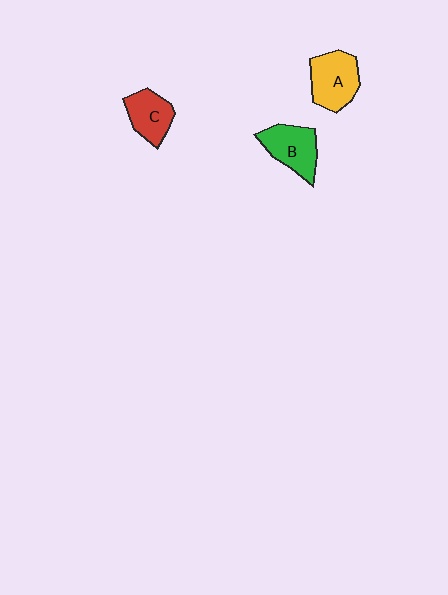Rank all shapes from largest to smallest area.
From largest to smallest: A (yellow), B (green), C (red).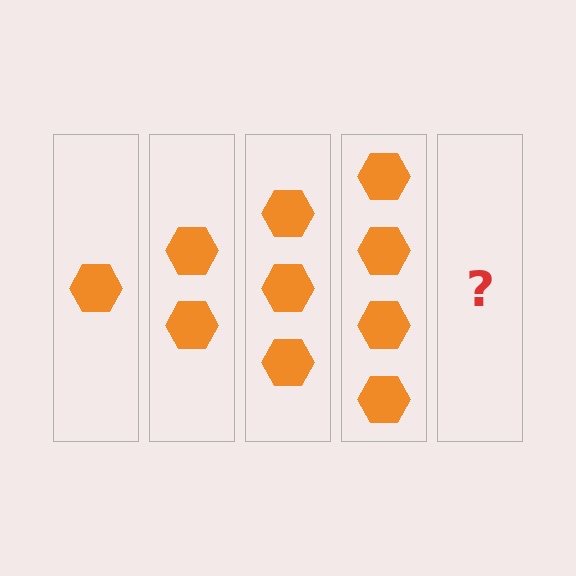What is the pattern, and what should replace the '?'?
The pattern is that each step adds one more hexagon. The '?' should be 5 hexagons.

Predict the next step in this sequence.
The next step is 5 hexagons.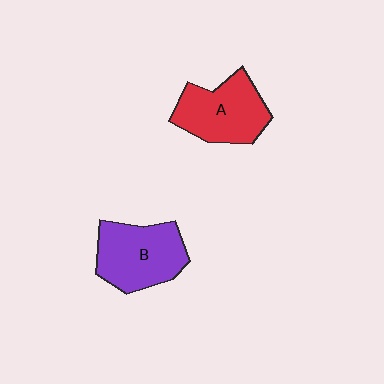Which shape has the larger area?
Shape B (purple).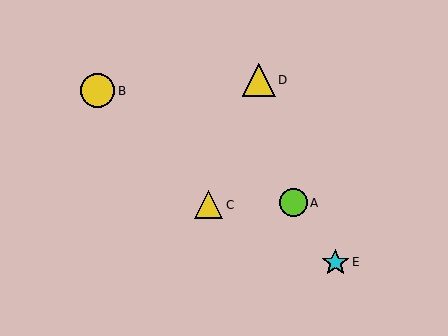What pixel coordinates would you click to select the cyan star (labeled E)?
Click at (335, 262) to select the cyan star E.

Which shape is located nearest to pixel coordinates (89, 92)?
The yellow circle (labeled B) at (98, 91) is nearest to that location.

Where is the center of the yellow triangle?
The center of the yellow triangle is at (259, 80).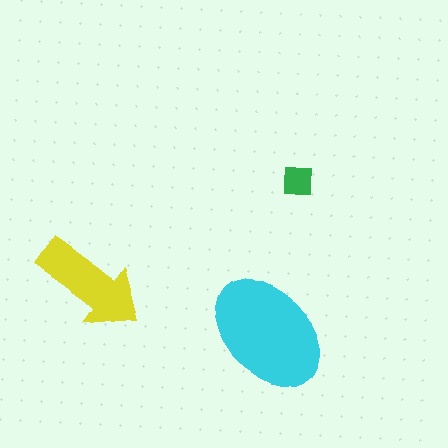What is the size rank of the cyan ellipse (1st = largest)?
1st.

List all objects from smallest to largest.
The green square, the yellow arrow, the cyan ellipse.